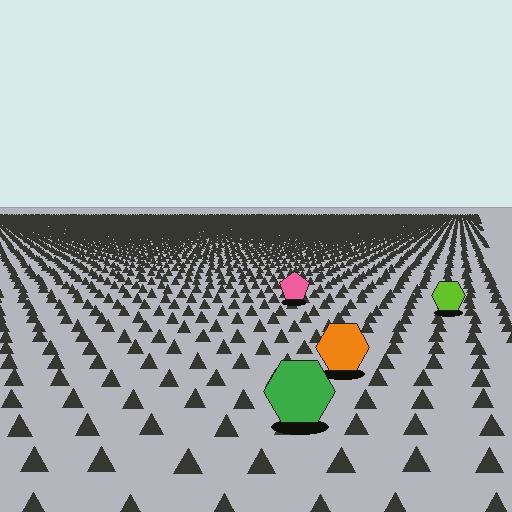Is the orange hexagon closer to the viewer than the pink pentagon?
Yes. The orange hexagon is closer — you can tell from the texture gradient: the ground texture is coarser near it.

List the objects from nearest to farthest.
From nearest to farthest: the green hexagon, the orange hexagon, the lime hexagon, the pink pentagon.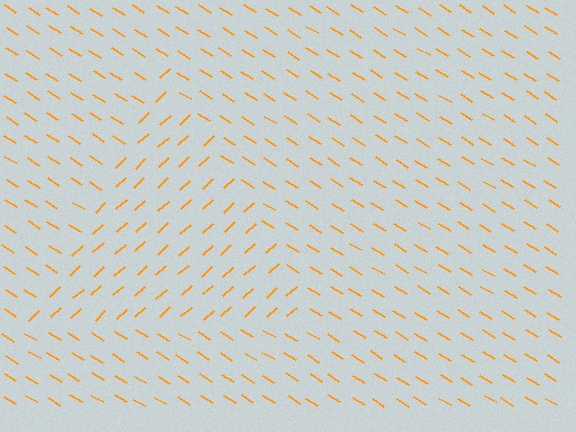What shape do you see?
I see a triangle.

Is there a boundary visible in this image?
Yes, there is a texture boundary formed by a change in line orientation.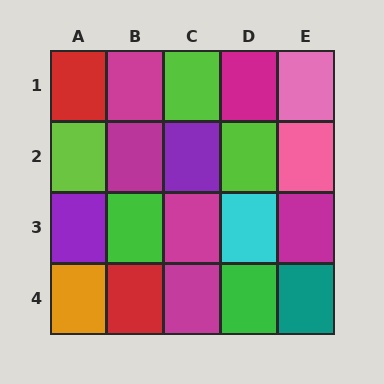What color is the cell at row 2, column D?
Lime.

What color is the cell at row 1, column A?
Red.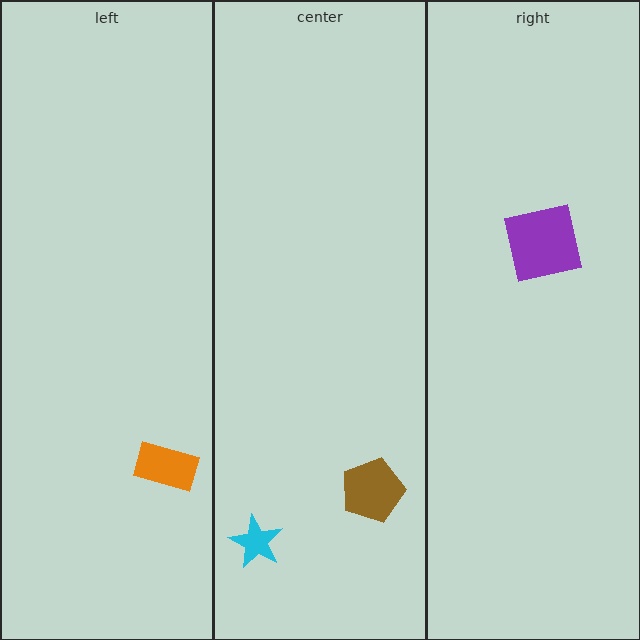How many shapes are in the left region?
1.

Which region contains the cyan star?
The center region.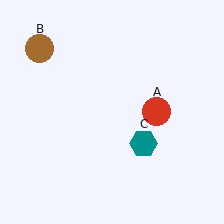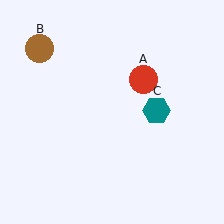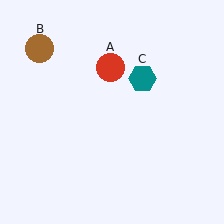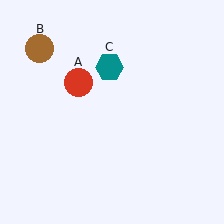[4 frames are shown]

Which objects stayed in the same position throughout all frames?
Brown circle (object B) remained stationary.